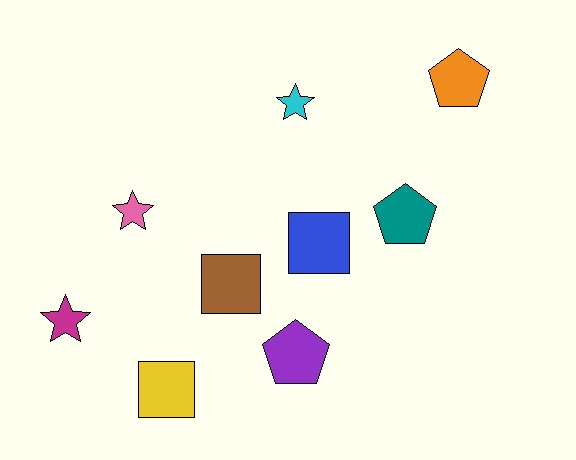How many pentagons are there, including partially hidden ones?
There are 3 pentagons.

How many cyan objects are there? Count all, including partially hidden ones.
There is 1 cyan object.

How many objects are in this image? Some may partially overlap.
There are 9 objects.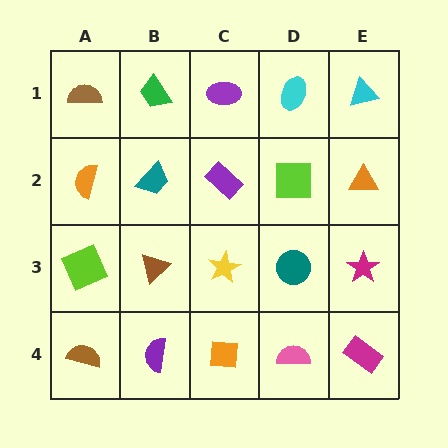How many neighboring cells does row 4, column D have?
3.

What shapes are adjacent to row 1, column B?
A teal trapezoid (row 2, column B), a brown semicircle (row 1, column A), a purple ellipse (row 1, column C).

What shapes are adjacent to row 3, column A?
An orange semicircle (row 2, column A), a brown semicircle (row 4, column A), a brown triangle (row 3, column B).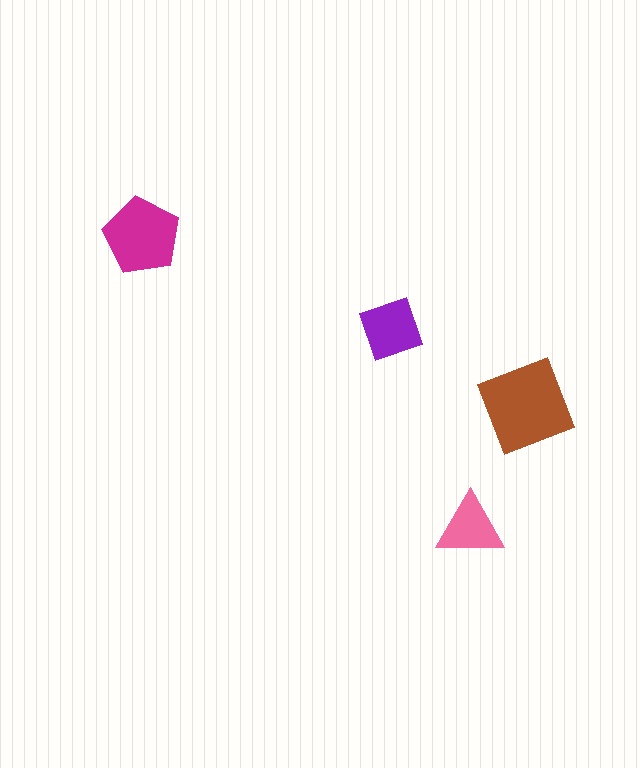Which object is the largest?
The brown square.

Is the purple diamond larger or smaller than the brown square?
Smaller.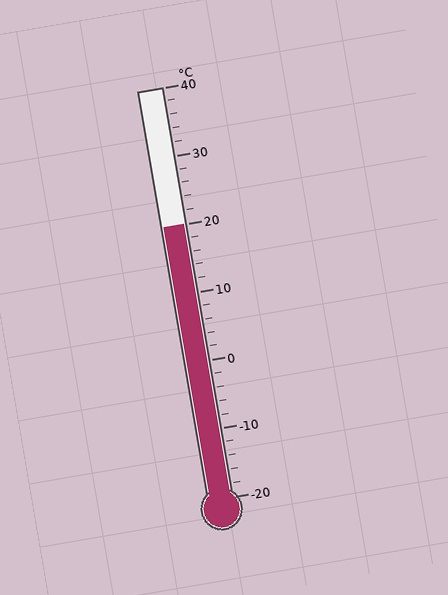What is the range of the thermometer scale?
The thermometer scale ranges from -20°C to 40°C.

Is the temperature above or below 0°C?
The temperature is above 0°C.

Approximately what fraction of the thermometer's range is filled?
The thermometer is filled to approximately 65% of its range.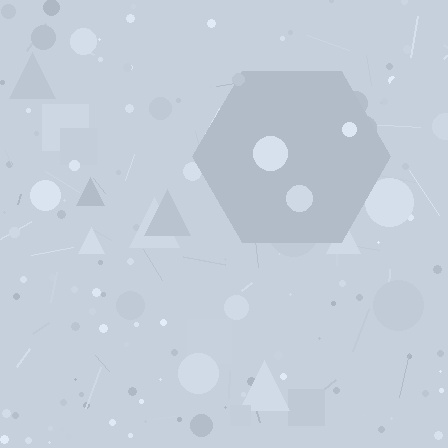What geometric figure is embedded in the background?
A hexagon is embedded in the background.